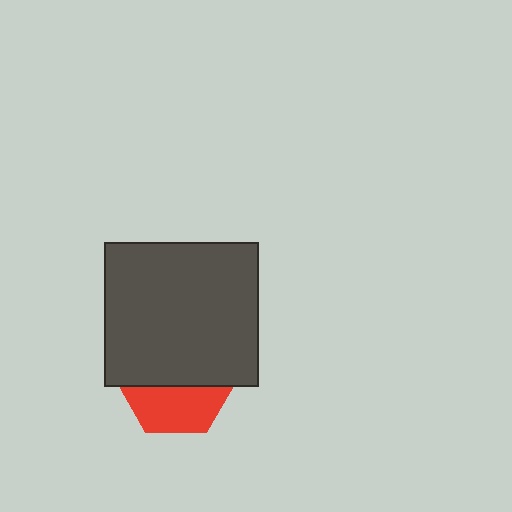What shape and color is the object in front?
The object in front is a dark gray rectangle.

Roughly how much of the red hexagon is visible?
A small part of it is visible (roughly 40%).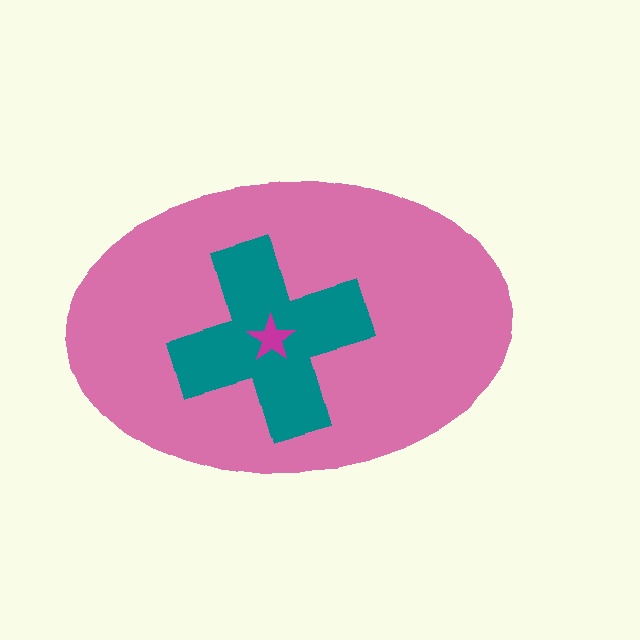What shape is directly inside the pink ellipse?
The teal cross.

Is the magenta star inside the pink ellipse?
Yes.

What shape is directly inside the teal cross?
The magenta star.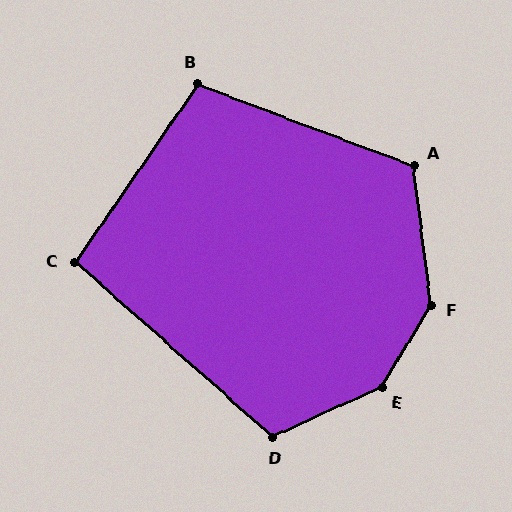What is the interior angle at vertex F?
Approximately 142 degrees (obtuse).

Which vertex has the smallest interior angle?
C, at approximately 97 degrees.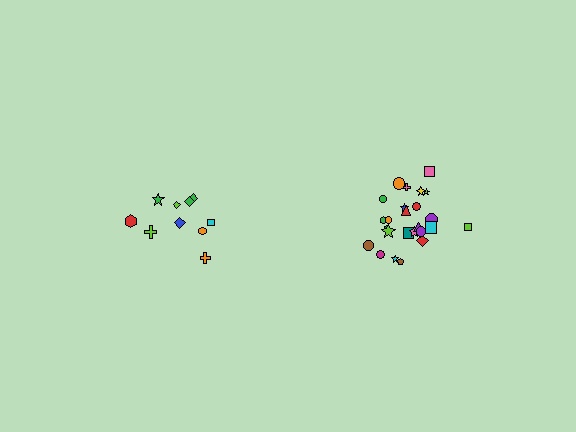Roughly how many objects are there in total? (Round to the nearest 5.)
Roughly 35 objects in total.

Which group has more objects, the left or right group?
The right group.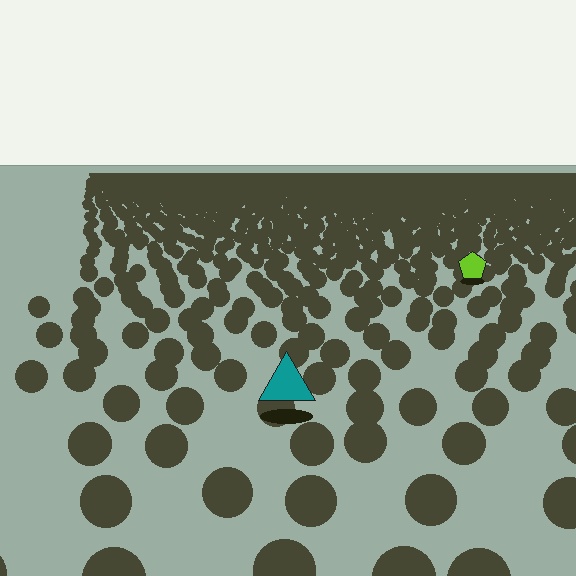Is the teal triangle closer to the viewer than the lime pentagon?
Yes. The teal triangle is closer — you can tell from the texture gradient: the ground texture is coarser near it.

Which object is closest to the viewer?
The teal triangle is closest. The texture marks near it are larger and more spread out.